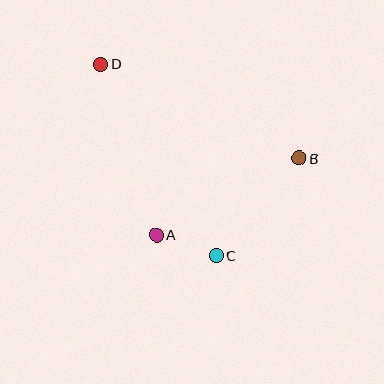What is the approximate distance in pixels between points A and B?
The distance between A and B is approximately 162 pixels.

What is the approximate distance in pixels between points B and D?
The distance between B and D is approximately 220 pixels.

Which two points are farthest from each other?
Points C and D are farthest from each other.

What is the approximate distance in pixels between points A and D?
The distance between A and D is approximately 179 pixels.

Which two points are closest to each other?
Points A and C are closest to each other.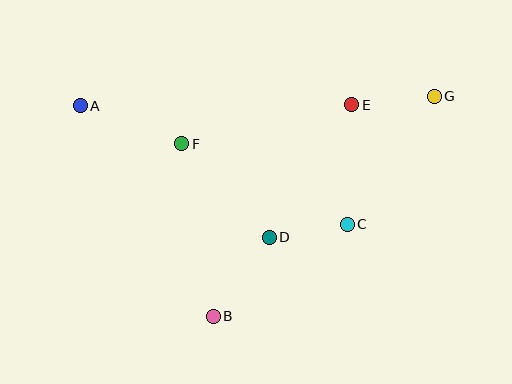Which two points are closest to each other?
Points C and D are closest to each other.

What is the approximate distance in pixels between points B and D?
The distance between B and D is approximately 97 pixels.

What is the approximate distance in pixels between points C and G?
The distance between C and G is approximately 155 pixels.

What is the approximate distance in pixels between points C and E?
The distance between C and E is approximately 120 pixels.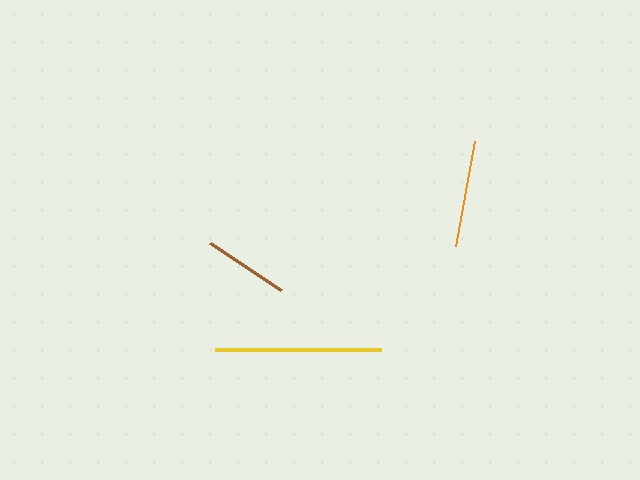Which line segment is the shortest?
The brown line is the shortest at approximately 86 pixels.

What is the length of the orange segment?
The orange segment is approximately 107 pixels long.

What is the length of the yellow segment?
The yellow segment is approximately 166 pixels long.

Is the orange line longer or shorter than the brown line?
The orange line is longer than the brown line.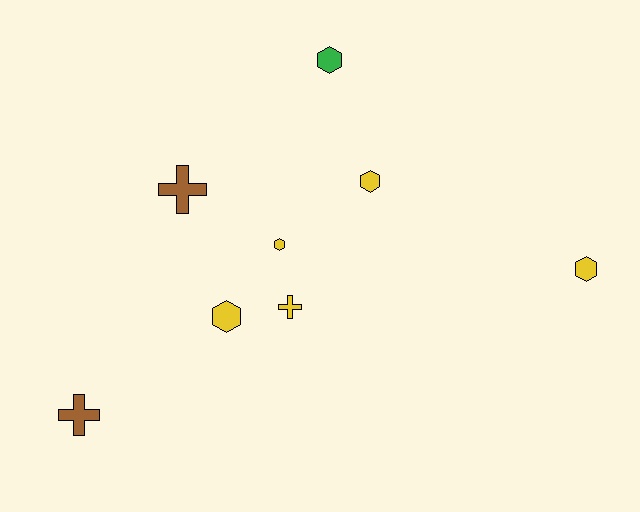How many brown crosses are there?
There are 2 brown crosses.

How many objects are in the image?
There are 8 objects.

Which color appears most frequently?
Yellow, with 5 objects.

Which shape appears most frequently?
Hexagon, with 5 objects.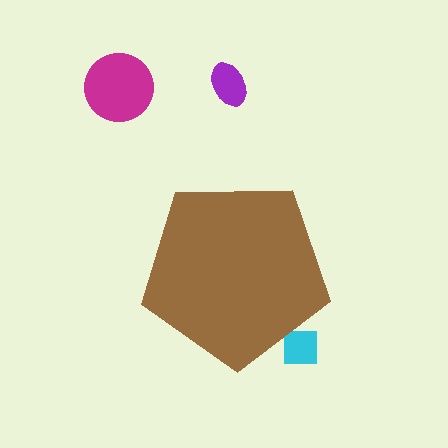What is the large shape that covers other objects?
A brown pentagon.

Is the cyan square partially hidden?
Yes, the cyan square is partially hidden behind the brown pentagon.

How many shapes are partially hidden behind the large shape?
1 shape is partially hidden.